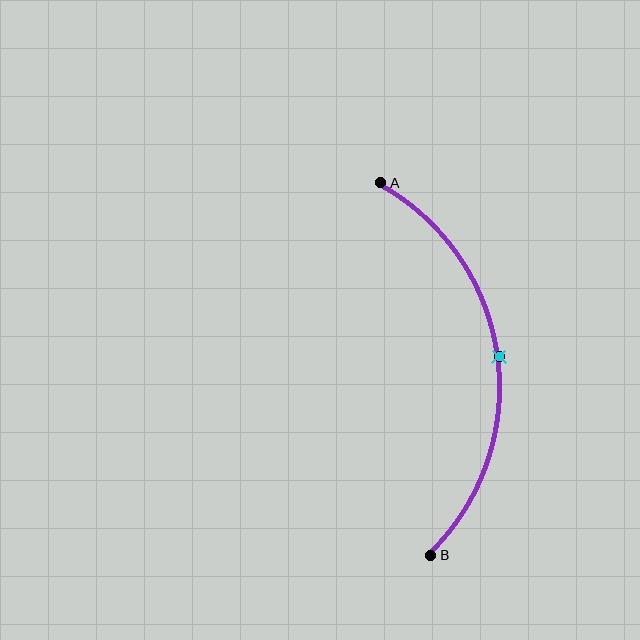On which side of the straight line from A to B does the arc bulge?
The arc bulges to the right of the straight line connecting A and B.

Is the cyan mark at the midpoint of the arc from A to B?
Yes. The cyan mark lies on the arc at equal arc-length from both A and B — it is the arc midpoint.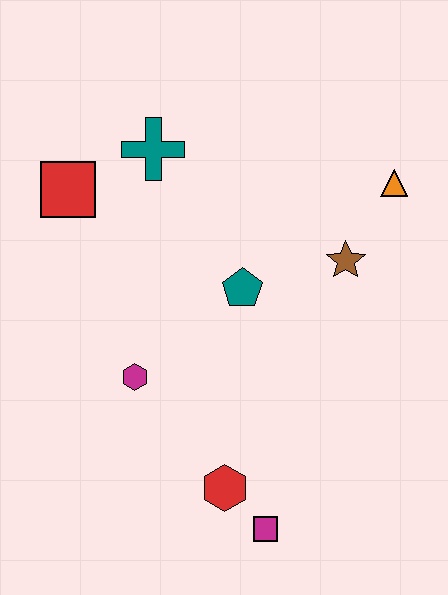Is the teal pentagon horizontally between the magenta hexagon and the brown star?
Yes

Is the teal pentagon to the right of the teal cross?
Yes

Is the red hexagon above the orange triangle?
No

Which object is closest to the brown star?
The orange triangle is closest to the brown star.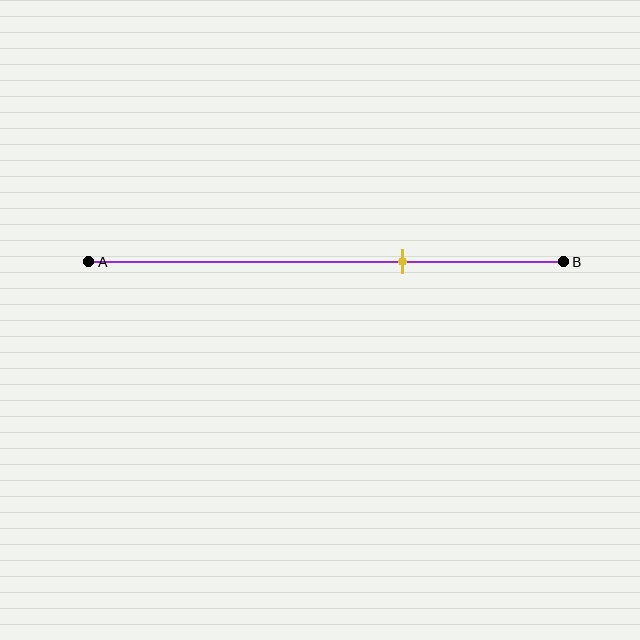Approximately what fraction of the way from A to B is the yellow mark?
The yellow mark is approximately 65% of the way from A to B.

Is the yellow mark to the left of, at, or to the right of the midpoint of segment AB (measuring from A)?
The yellow mark is to the right of the midpoint of segment AB.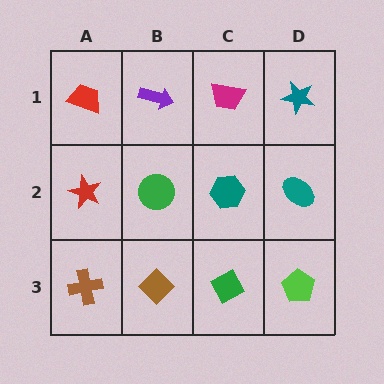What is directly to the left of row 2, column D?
A teal hexagon.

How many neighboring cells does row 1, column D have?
2.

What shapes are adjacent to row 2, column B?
A purple arrow (row 1, column B), a brown diamond (row 3, column B), a red star (row 2, column A), a teal hexagon (row 2, column C).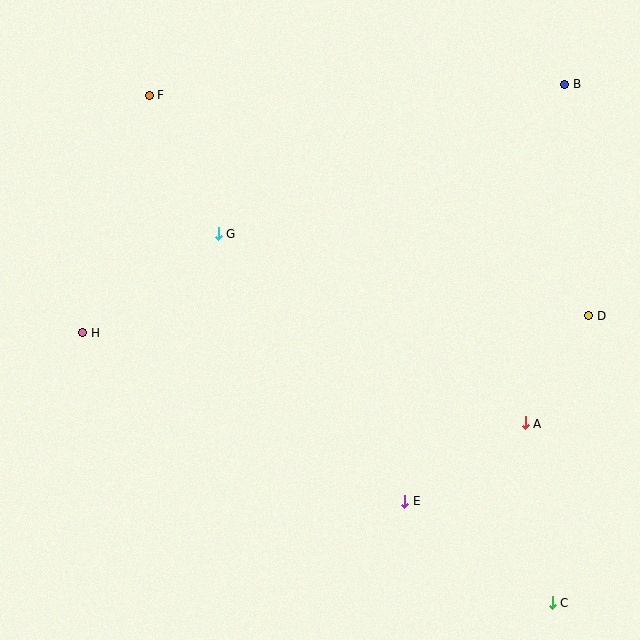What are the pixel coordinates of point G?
Point G is at (218, 233).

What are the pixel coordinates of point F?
Point F is at (149, 95).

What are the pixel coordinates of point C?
Point C is at (552, 603).